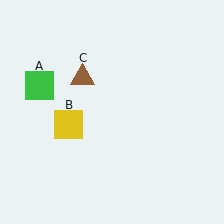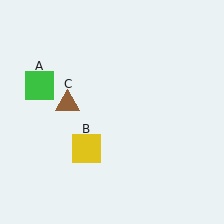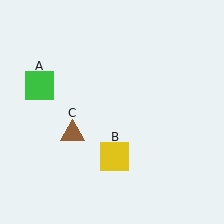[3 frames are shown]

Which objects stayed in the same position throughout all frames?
Green square (object A) remained stationary.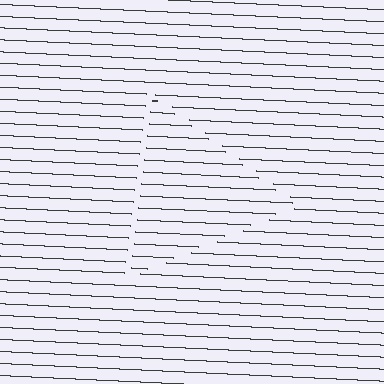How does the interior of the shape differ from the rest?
The interior of the shape contains the same grating, shifted by half a period — the contour is defined by the phase discontinuity where line-ends from the inner and outer gratings abut.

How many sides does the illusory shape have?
3 sides — the line-ends trace a triangle.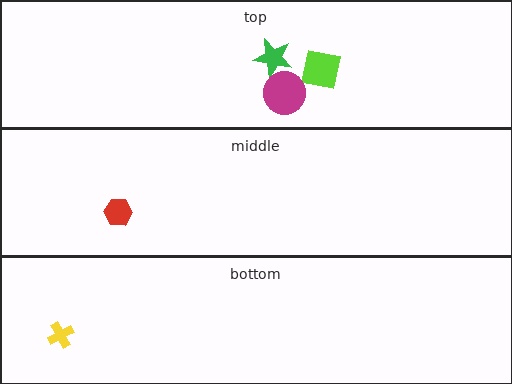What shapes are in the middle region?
The red hexagon.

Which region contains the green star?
The top region.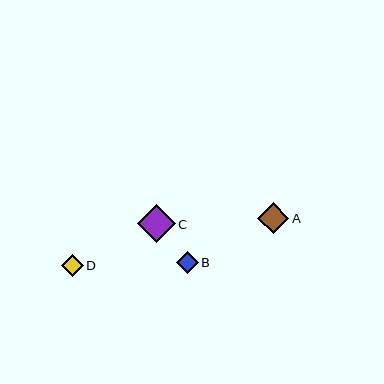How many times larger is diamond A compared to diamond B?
Diamond A is approximately 1.4 times the size of diamond B.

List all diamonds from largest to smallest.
From largest to smallest: C, A, B, D.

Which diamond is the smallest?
Diamond D is the smallest with a size of approximately 22 pixels.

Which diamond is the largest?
Diamond C is the largest with a size of approximately 38 pixels.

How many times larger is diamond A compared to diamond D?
Diamond A is approximately 1.4 times the size of diamond D.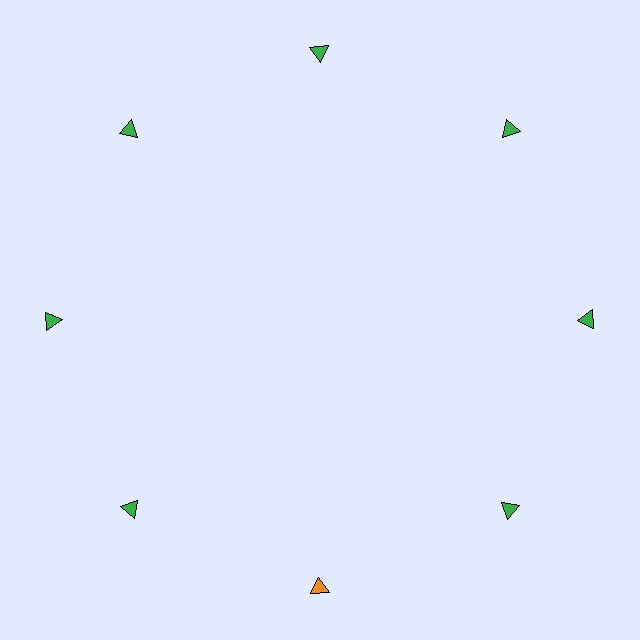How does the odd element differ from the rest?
It has a different color: orange instead of green.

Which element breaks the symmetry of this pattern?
The orange triangle at roughly the 6 o'clock position breaks the symmetry. All other shapes are green triangles.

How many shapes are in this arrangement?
There are 8 shapes arranged in a ring pattern.